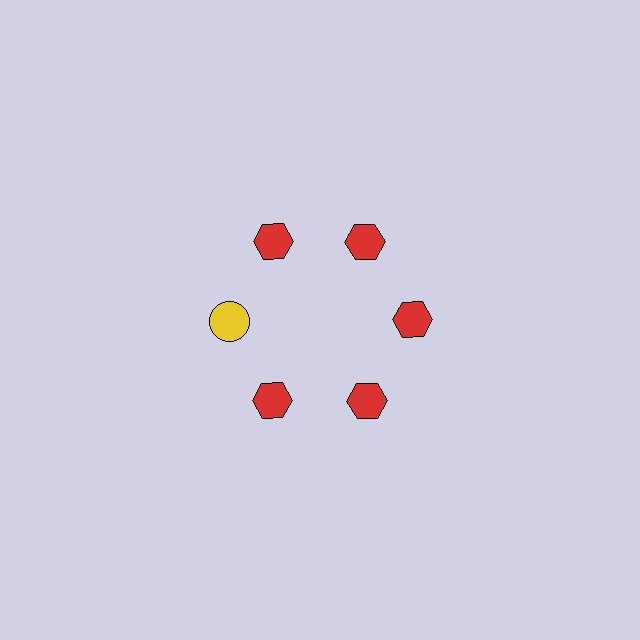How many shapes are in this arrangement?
There are 6 shapes arranged in a ring pattern.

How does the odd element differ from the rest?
It differs in both color (yellow instead of red) and shape (circle instead of hexagon).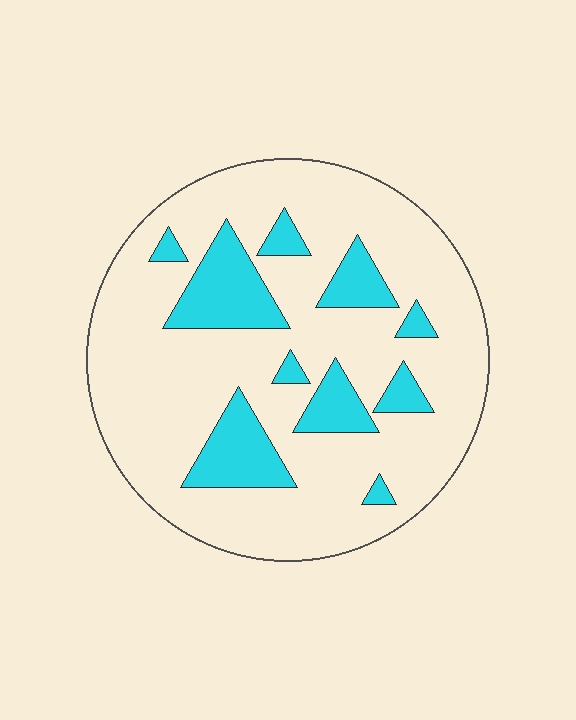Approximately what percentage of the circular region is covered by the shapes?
Approximately 20%.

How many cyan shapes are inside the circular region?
10.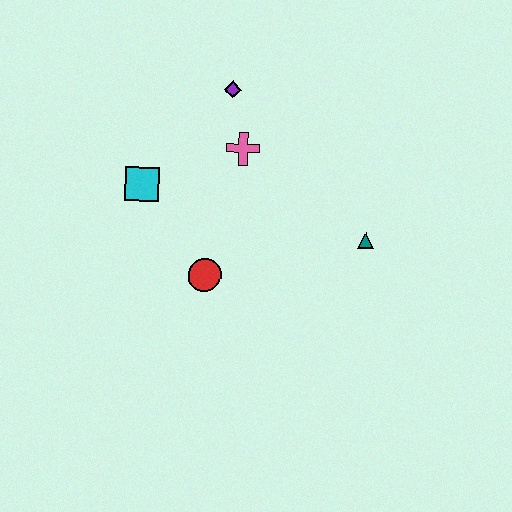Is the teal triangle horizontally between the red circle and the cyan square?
No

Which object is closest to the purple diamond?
The pink cross is closest to the purple diamond.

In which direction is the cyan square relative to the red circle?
The cyan square is above the red circle.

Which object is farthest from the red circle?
The purple diamond is farthest from the red circle.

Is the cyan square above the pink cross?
No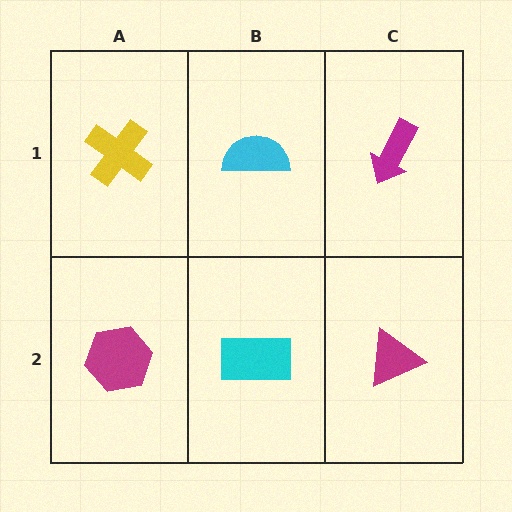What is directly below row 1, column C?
A magenta triangle.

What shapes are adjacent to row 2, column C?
A magenta arrow (row 1, column C), a cyan rectangle (row 2, column B).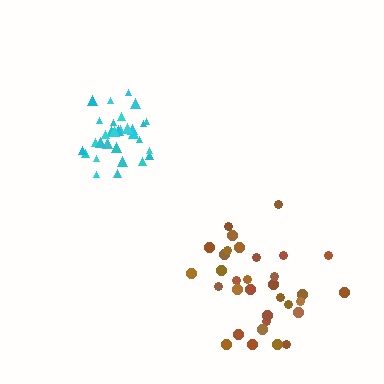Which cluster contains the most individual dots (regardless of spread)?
Brown (33).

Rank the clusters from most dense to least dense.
cyan, brown.